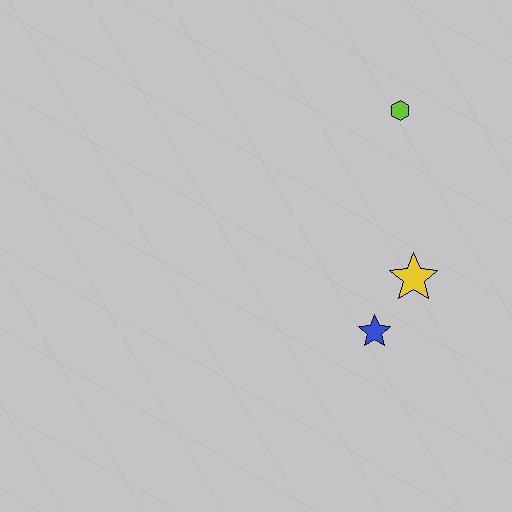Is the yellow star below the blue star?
No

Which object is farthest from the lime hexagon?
The blue star is farthest from the lime hexagon.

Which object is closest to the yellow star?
The blue star is closest to the yellow star.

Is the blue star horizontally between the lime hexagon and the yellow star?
No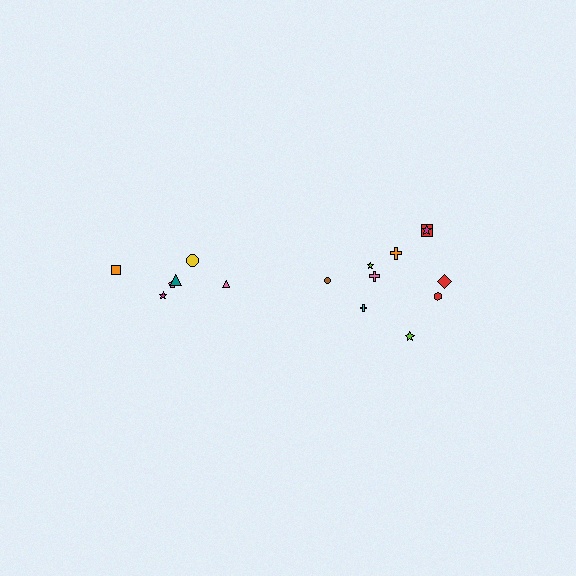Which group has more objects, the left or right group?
The right group.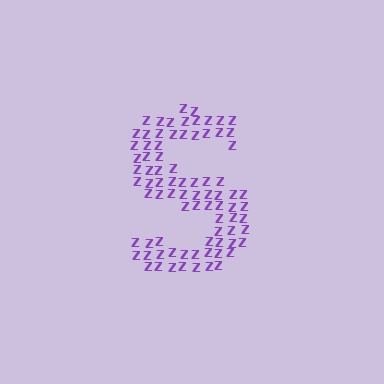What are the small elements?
The small elements are letter Z's.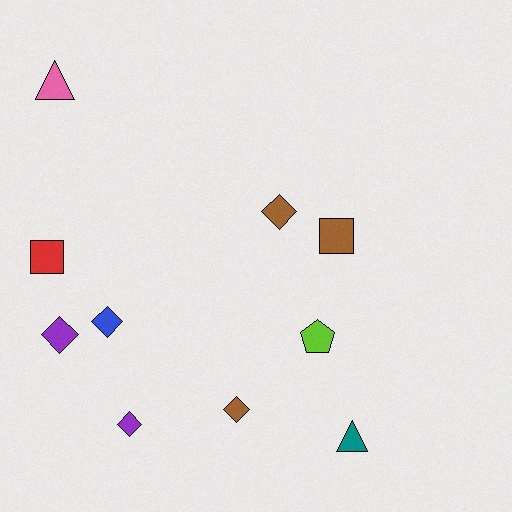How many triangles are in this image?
There are 2 triangles.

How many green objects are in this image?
There are no green objects.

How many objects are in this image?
There are 10 objects.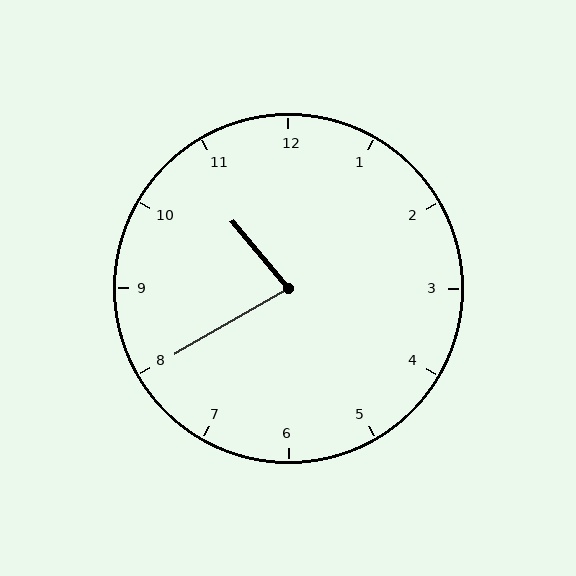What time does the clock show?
10:40.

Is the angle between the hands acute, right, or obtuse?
It is acute.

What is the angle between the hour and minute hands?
Approximately 80 degrees.